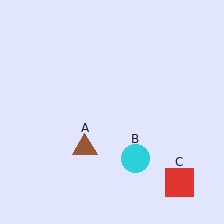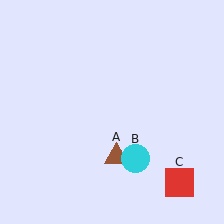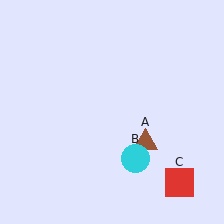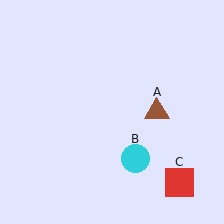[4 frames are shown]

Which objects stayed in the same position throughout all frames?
Cyan circle (object B) and red square (object C) remained stationary.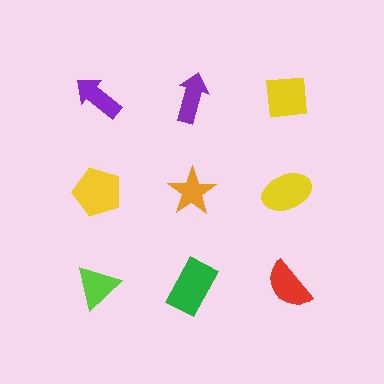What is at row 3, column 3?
A red semicircle.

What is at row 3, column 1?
A lime triangle.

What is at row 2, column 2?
An orange star.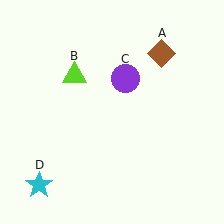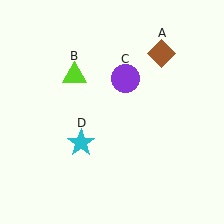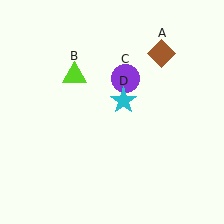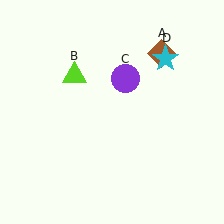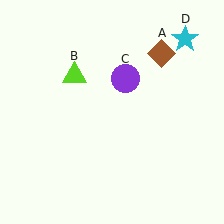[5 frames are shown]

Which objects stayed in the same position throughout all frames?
Brown diamond (object A) and lime triangle (object B) and purple circle (object C) remained stationary.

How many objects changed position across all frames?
1 object changed position: cyan star (object D).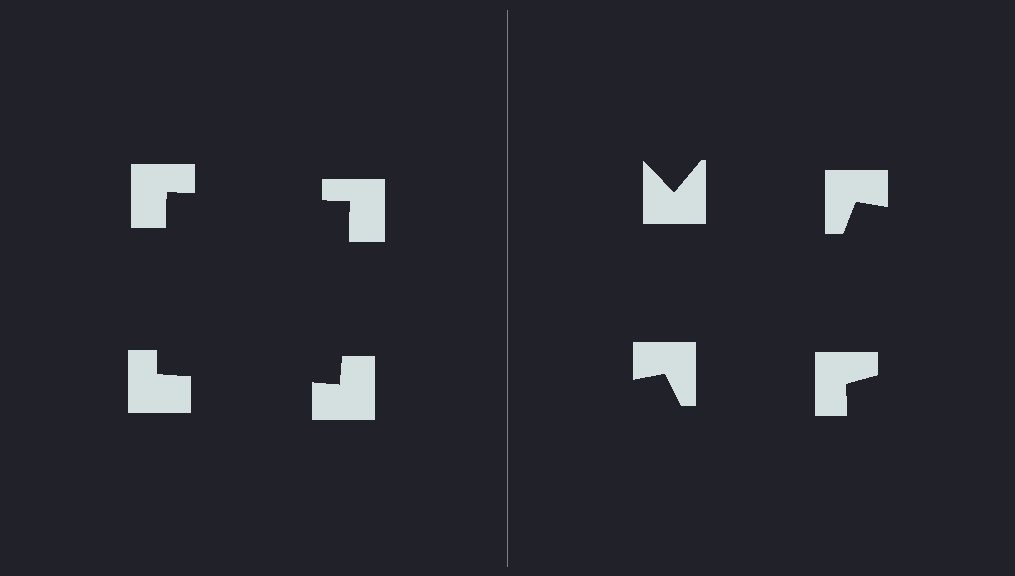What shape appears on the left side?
An illusory square.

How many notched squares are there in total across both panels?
8 — 4 on each side.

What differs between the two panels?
The notched squares are positioned identically on both sides; only the wedge orientations differ. On the left they align to a square; on the right they are misaligned.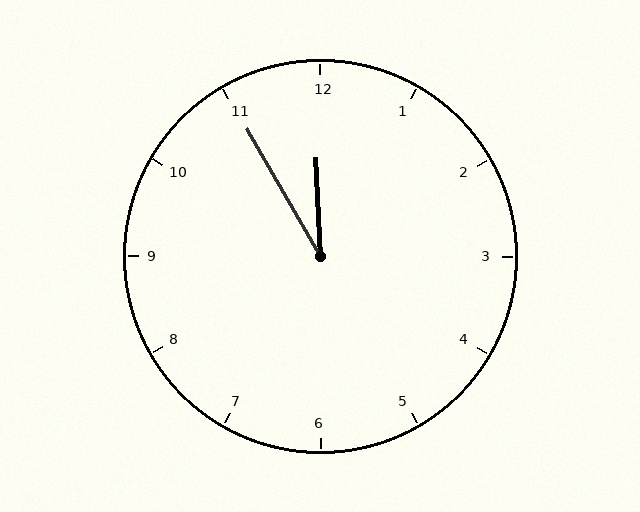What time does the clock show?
11:55.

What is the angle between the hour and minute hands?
Approximately 28 degrees.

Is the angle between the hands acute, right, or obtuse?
It is acute.